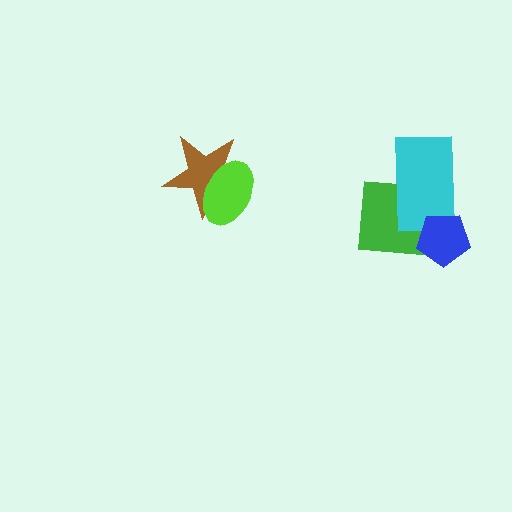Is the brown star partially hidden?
Yes, it is partially covered by another shape.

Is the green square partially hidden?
Yes, it is partially covered by another shape.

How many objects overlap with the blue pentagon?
2 objects overlap with the blue pentagon.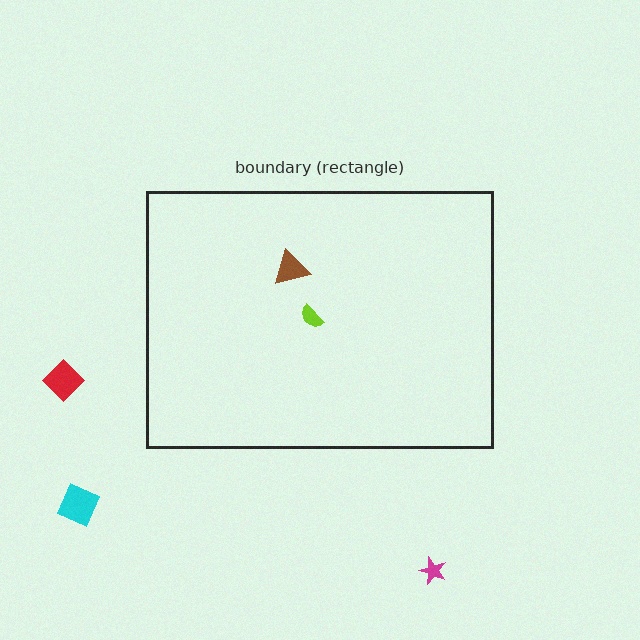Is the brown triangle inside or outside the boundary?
Inside.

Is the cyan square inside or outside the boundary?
Outside.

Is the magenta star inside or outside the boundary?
Outside.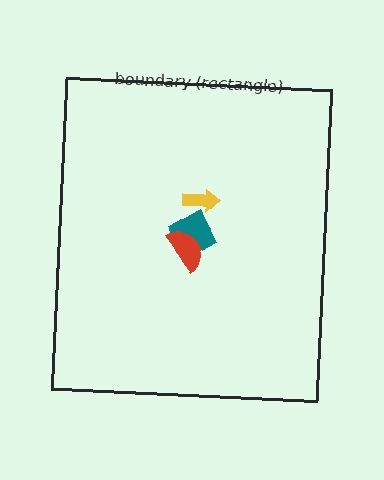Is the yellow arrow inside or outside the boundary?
Inside.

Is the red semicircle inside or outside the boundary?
Inside.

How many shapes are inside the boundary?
3 inside, 0 outside.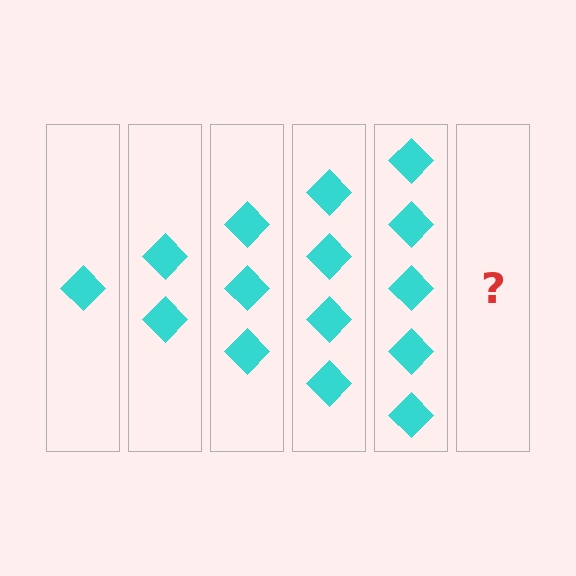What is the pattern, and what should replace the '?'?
The pattern is that each step adds one more diamond. The '?' should be 6 diamonds.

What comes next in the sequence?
The next element should be 6 diamonds.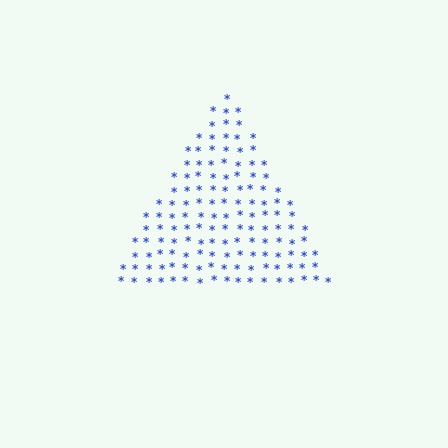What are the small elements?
The small elements are asterisks.